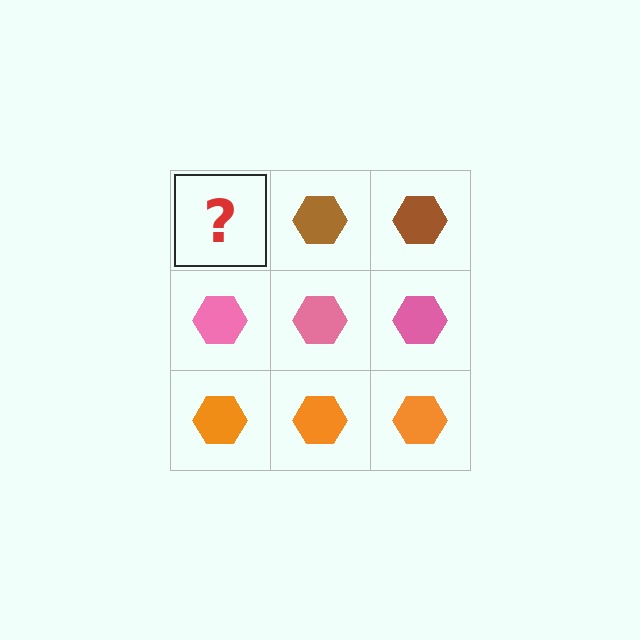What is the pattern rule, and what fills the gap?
The rule is that each row has a consistent color. The gap should be filled with a brown hexagon.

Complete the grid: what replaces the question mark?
The question mark should be replaced with a brown hexagon.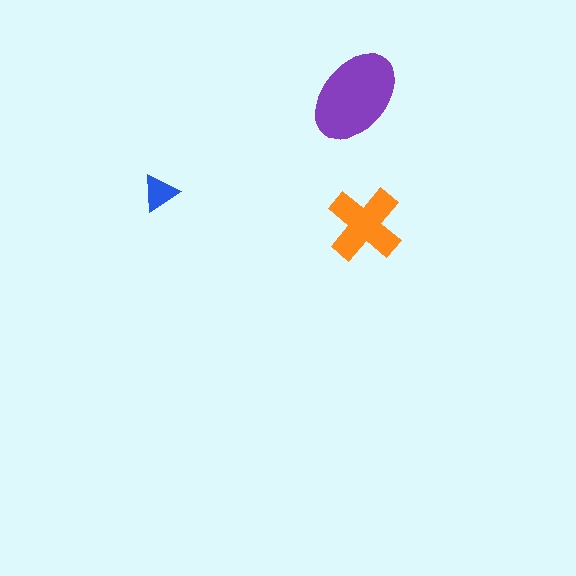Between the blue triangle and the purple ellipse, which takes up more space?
The purple ellipse.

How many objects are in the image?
There are 3 objects in the image.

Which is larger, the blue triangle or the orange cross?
The orange cross.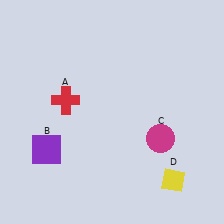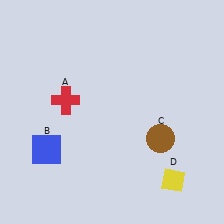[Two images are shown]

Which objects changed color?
B changed from purple to blue. C changed from magenta to brown.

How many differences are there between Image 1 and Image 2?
There are 2 differences between the two images.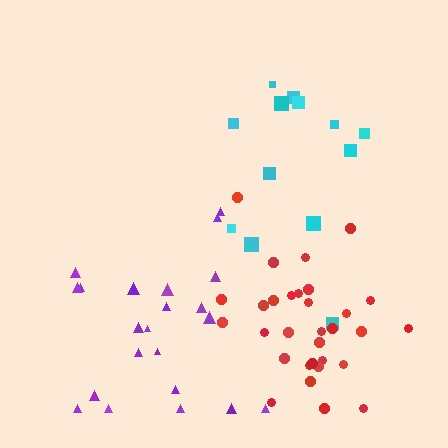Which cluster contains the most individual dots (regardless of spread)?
Red (31).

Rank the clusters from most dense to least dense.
red, purple, cyan.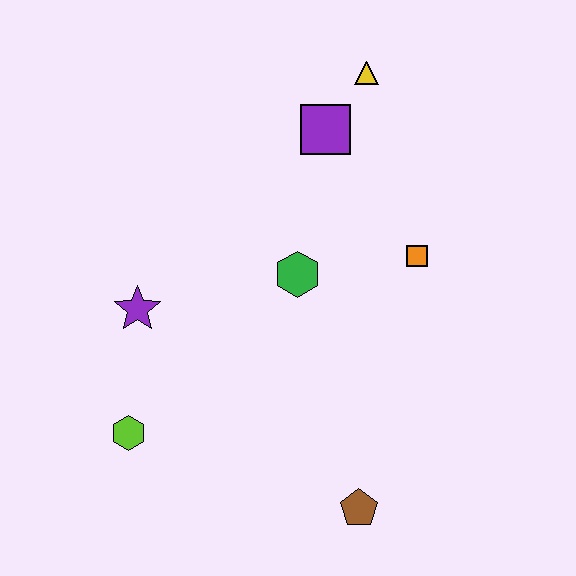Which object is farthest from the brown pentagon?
The yellow triangle is farthest from the brown pentagon.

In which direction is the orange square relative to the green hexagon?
The orange square is to the right of the green hexagon.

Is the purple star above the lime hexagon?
Yes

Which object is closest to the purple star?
The lime hexagon is closest to the purple star.